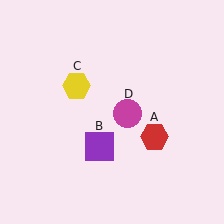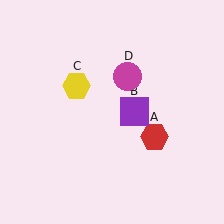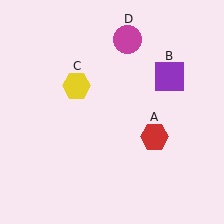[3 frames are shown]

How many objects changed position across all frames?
2 objects changed position: purple square (object B), magenta circle (object D).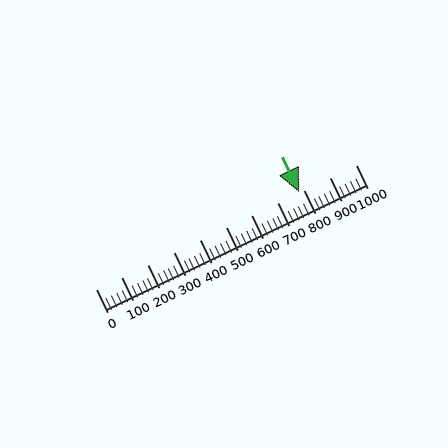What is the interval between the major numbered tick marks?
The major tick marks are spaced 100 units apart.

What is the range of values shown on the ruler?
The ruler shows values from 0 to 1000.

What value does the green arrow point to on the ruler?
The green arrow points to approximately 783.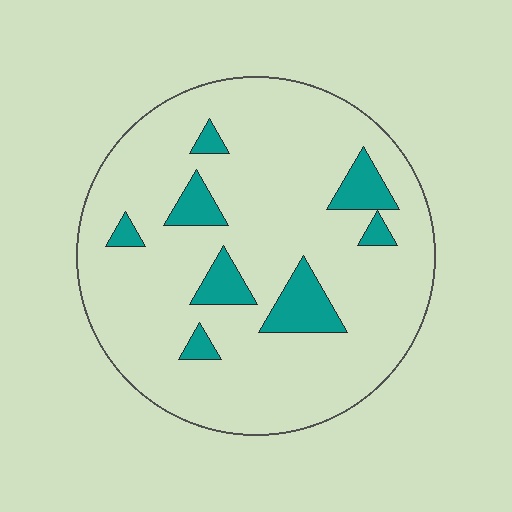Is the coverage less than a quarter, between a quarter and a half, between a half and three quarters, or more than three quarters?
Less than a quarter.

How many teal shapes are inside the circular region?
8.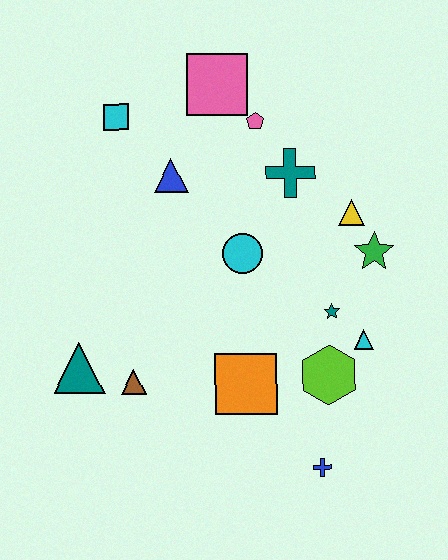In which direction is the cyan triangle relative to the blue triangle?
The cyan triangle is to the right of the blue triangle.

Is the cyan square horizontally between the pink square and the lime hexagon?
No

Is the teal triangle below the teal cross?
Yes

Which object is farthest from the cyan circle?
The blue cross is farthest from the cyan circle.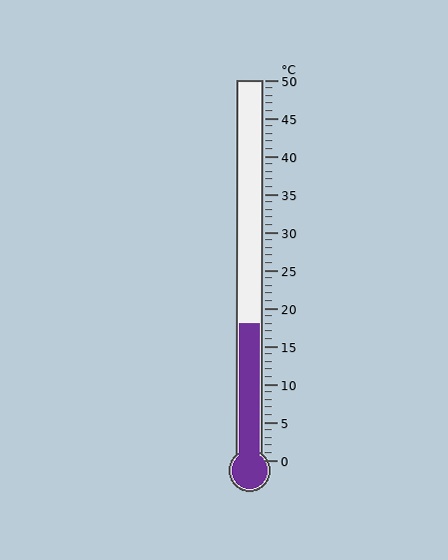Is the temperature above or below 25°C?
The temperature is below 25°C.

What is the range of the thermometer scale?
The thermometer scale ranges from 0°C to 50°C.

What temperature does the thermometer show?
The thermometer shows approximately 18°C.